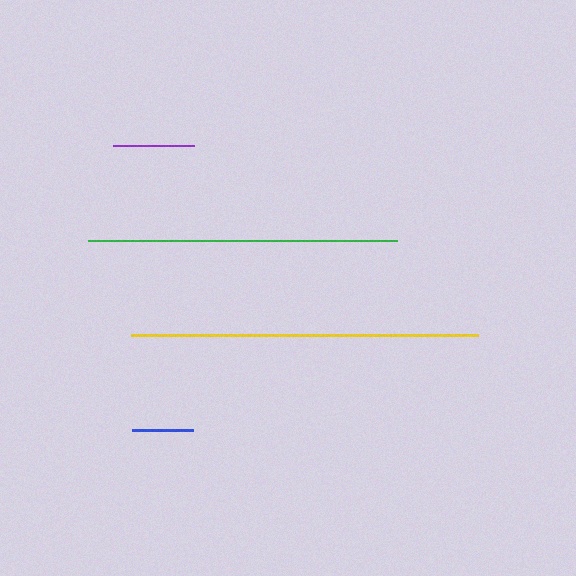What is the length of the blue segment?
The blue segment is approximately 61 pixels long.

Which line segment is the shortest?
The blue line is the shortest at approximately 61 pixels.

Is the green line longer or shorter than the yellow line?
The yellow line is longer than the green line.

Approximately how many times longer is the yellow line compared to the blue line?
The yellow line is approximately 5.7 times the length of the blue line.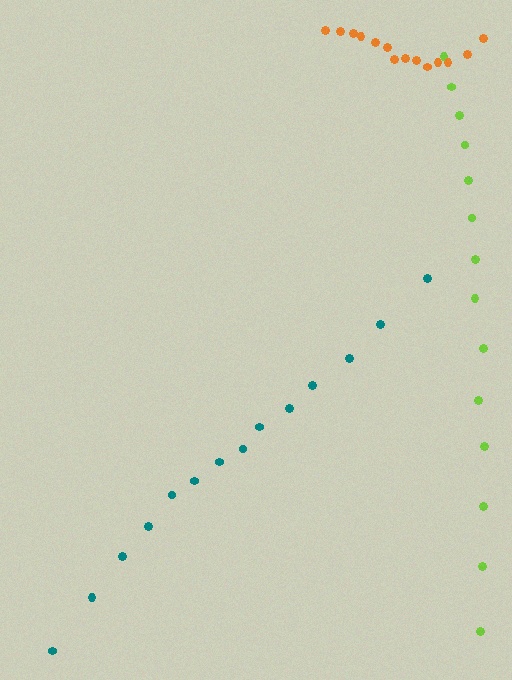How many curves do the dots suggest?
There are 3 distinct paths.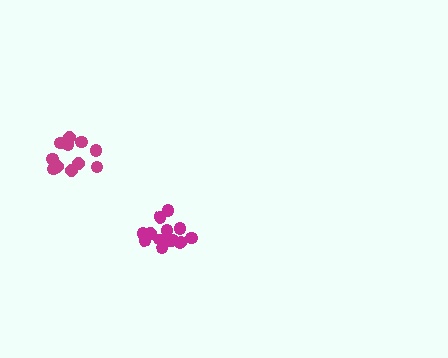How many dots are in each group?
Group 1: 14 dots, Group 2: 11 dots (25 total).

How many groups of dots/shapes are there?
There are 2 groups.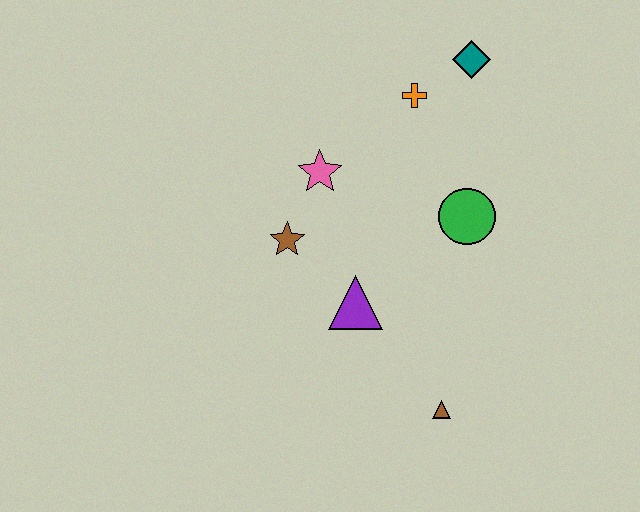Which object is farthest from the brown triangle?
The teal diamond is farthest from the brown triangle.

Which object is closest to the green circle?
The orange cross is closest to the green circle.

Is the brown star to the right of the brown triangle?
No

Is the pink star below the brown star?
No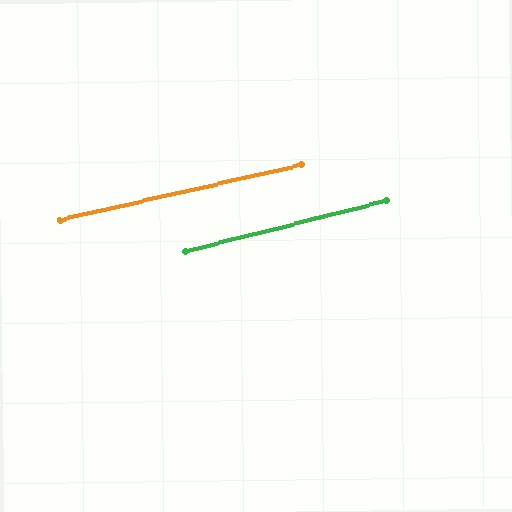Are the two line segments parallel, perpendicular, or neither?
Parallel — their directions differ by only 1.4°.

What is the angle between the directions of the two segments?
Approximately 1 degree.